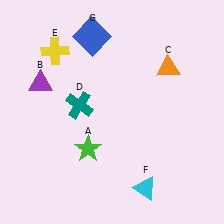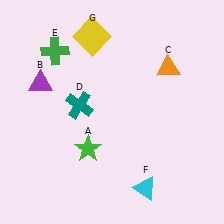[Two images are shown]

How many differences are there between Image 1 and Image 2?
There are 2 differences between the two images.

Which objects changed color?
E changed from yellow to green. G changed from blue to yellow.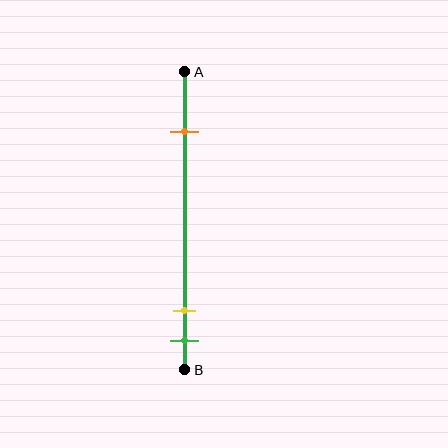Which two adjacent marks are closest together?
The yellow and green marks are the closest adjacent pair.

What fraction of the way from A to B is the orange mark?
The orange mark is approximately 20% (0.2) of the way from A to B.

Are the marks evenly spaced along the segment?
No, the marks are not evenly spaced.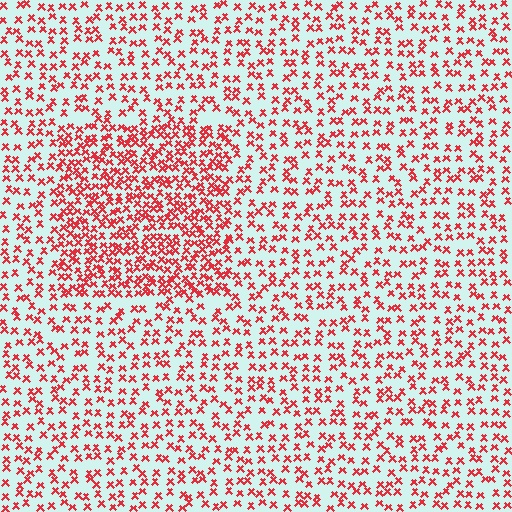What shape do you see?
I see a rectangle.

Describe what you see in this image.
The image contains small red elements arranged at two different densities. A rectangle-shaped region is visible where the elements are more densely packed than the surrounding area.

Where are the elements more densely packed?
The elements are more densely packed inside the rectangle boundary.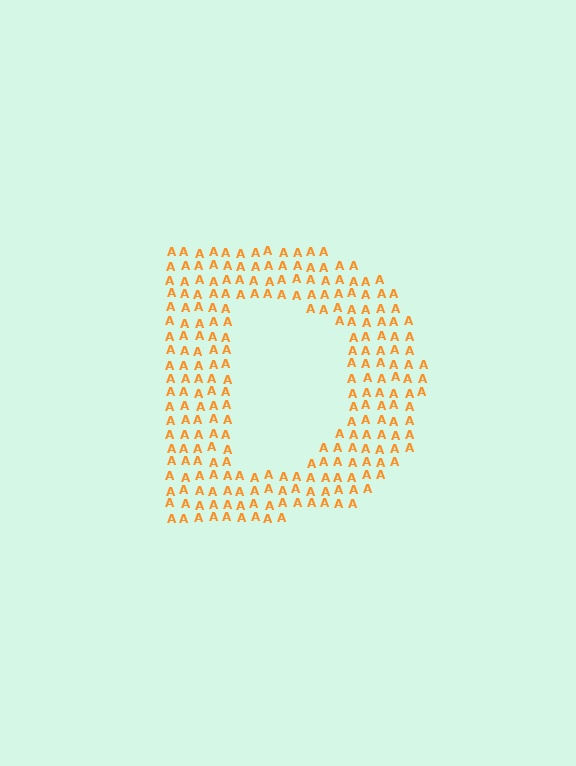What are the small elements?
The small elements are letter A's.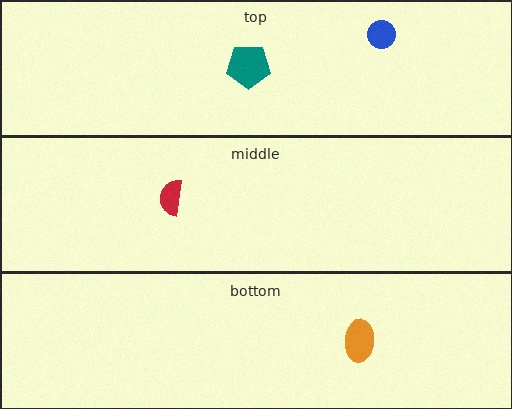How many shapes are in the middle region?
1.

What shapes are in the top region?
The teal pentagon, the blue circle.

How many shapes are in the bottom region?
1.